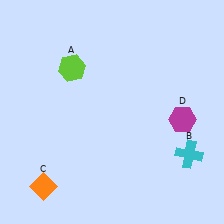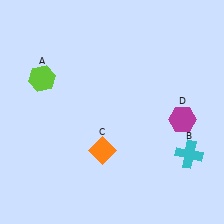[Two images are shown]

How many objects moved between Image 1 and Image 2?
2 objects moved between the two images.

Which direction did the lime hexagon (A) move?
The lime hexagon (A) moved left.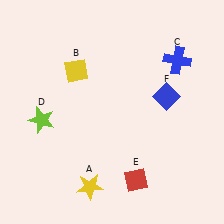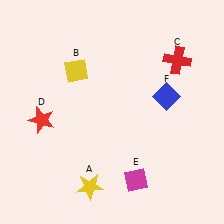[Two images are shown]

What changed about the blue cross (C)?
In Image 1, C is blue. In Image 2, it changed to red.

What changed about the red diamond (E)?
In Image 1, E is red. In Image 2, it changed to magenta.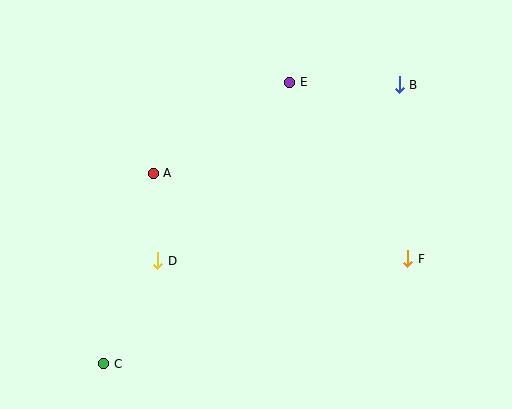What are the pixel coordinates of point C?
Point C is at (104, 364).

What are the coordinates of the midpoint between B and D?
The midpoint between B and D is at (278, 173).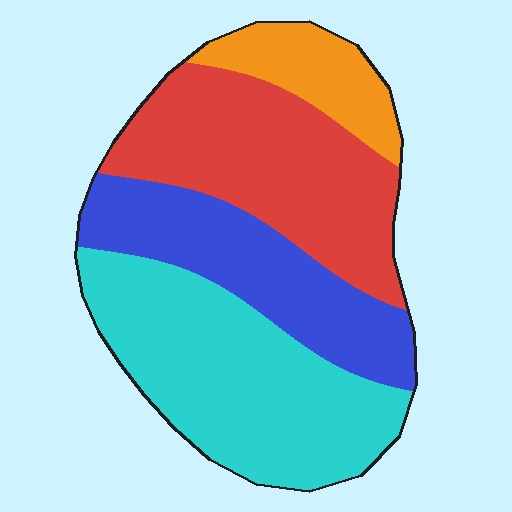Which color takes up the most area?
Cyan, at roughly 35%.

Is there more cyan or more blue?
Cyan.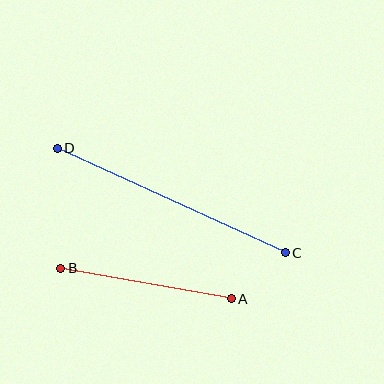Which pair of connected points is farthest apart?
Points C and D are farthest apart.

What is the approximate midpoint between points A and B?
The midpoint is at approximately (146, 284) pixels.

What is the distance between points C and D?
The distance is approximately 251 pixels.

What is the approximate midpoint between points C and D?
The midpoint is at approximately (171, 201) pixels.